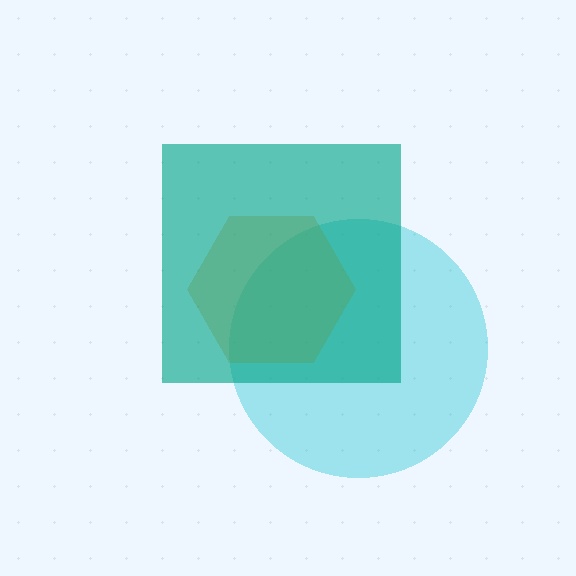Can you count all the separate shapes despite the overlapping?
Yes, there are 3 separate shapes.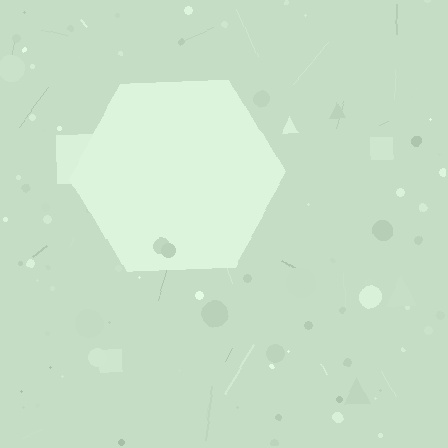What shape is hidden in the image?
A hexagon is hidden in the image.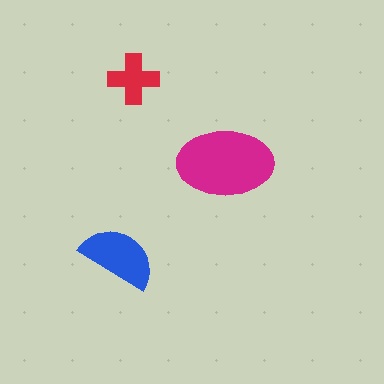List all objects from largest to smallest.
The magenta ellipse, the blue semicircle, the red cross.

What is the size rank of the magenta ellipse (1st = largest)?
1st.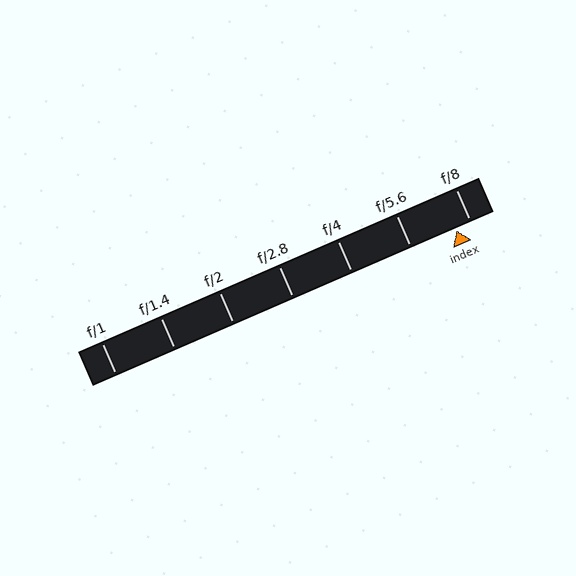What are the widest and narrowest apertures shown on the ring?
The widest aperture shown is f/1 and the narrowest is f/8.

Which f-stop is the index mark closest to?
The index mark is closest to f/8.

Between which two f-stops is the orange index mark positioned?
The index mark is between f/5.6 and f/8.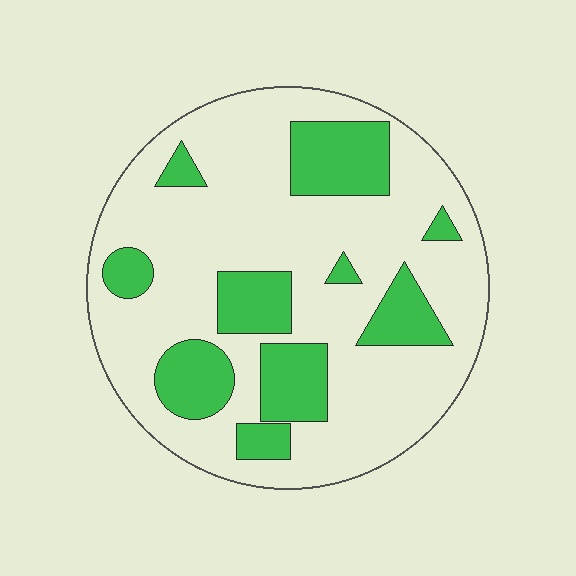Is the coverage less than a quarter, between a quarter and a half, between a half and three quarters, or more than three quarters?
Between a quarter and a half.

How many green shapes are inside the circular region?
10.